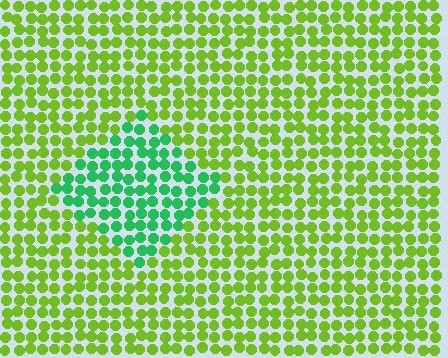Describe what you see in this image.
The image is filled with small lime elements in a uniform arrangement. A diamond-shaped region is visible where the elements are tinted to a slightly different hue, forming a subtle color boundary.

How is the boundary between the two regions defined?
The boundary is defined purely by a slight shift in hue (about 52 degrees). Spacing, size, and orientation are identical on both sides.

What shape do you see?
I see a diamond.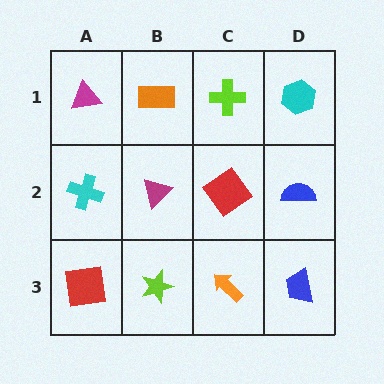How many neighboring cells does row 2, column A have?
3.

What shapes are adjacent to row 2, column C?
A lime cross (row 1, column C), an orange arrow (row 3, column C), a magenta triangle (row 2, column B), a blue semicircle (row 2, column D).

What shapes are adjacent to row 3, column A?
A cyan cross (row 2, column A), a lime star (row 3, column B).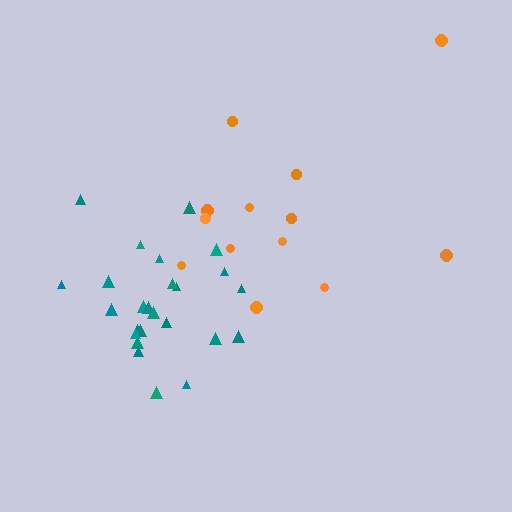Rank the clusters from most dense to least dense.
teal, orange.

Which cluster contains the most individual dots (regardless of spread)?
Teal (25).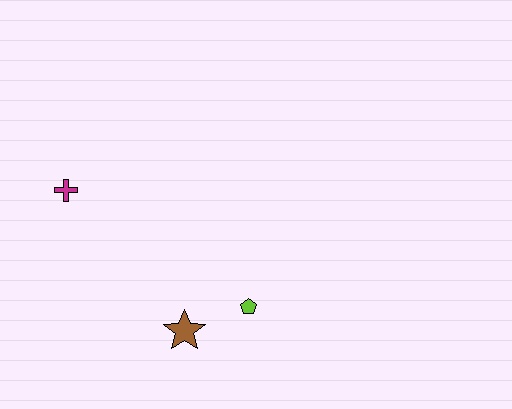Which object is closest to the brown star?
The lime pentagon is closest to the brown star.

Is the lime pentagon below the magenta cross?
Yes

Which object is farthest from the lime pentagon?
The magenta cross is farthest from the lime pentagon.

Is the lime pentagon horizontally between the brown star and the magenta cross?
No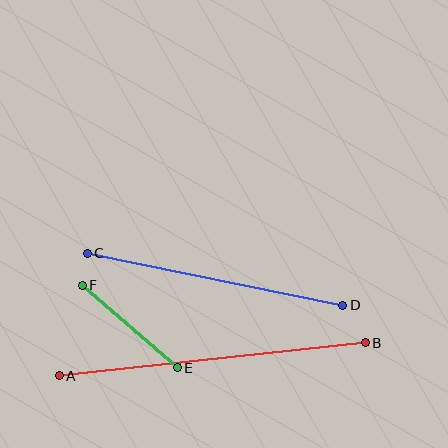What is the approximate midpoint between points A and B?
The midpoint is at approximately (212, 359) pixels.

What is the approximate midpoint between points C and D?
The midpoint is at approximately (215, 279) pixels.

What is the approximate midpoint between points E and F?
The midpoint is at approximately (130, 327) pixels.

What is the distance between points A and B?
The distance is approximately 308 pixels.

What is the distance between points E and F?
The distance is approximately 126 pixels.